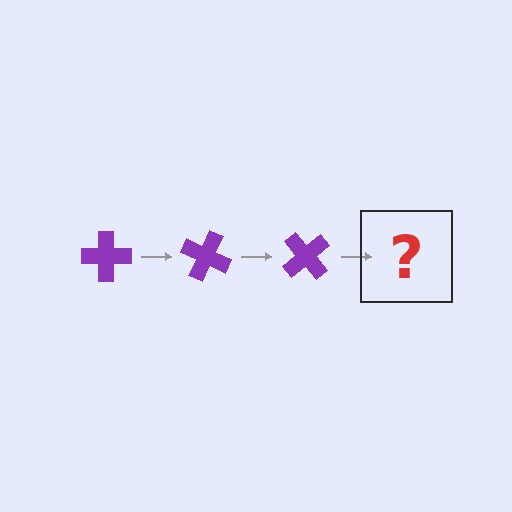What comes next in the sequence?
The next element should be a purple cross rotated 75 degrees.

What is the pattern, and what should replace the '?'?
The pattern is that the cross rotates 25 degrees each step. The '?' should be a purple cross rotated 75 degrees.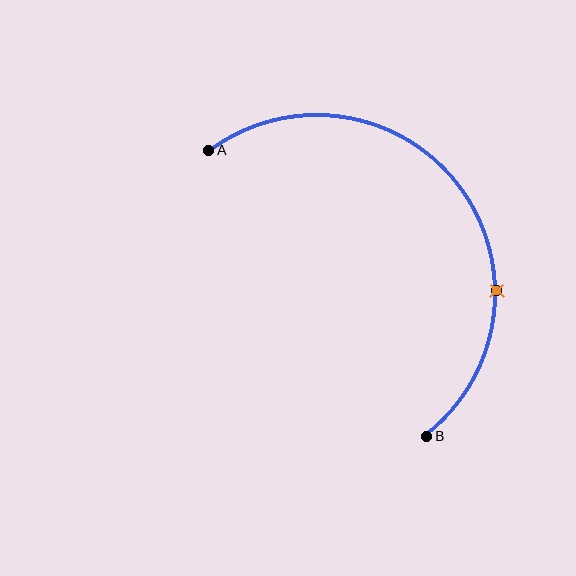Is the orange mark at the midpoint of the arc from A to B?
No. The orange mark lies on the arc but is closer to endpoint B. The arc midpoint would be at the point on the curve equidistant along the arc from both A and B.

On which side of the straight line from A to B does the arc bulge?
The arc bulges above and to the right of the straight line connecting A and B.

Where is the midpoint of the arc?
The arc midpoint is the point on the curve farthest from the straight line joining A and B. It sits above and to the right of that line.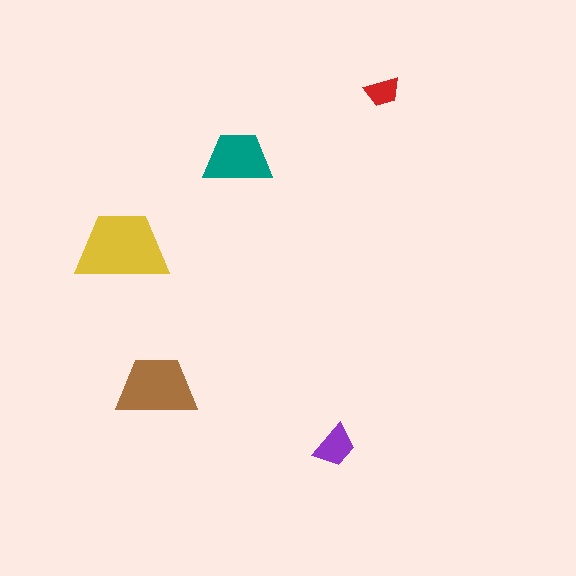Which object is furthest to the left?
The yellow trapezoid is leftmost.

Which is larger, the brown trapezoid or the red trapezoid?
The brown one.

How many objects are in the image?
There are 5 objects in the image.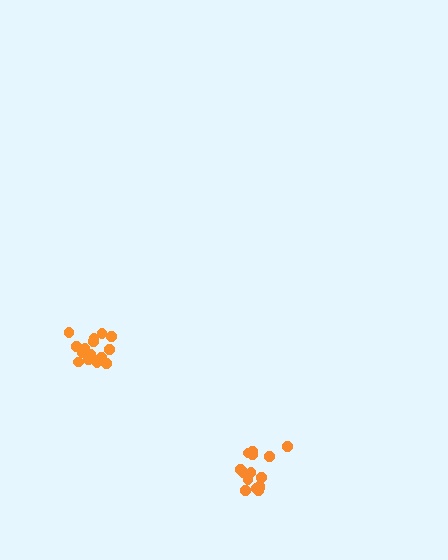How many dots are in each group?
Group 1: 16 dots, Group 2: 16 dots (32 total).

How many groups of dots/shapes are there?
There are 2 groups.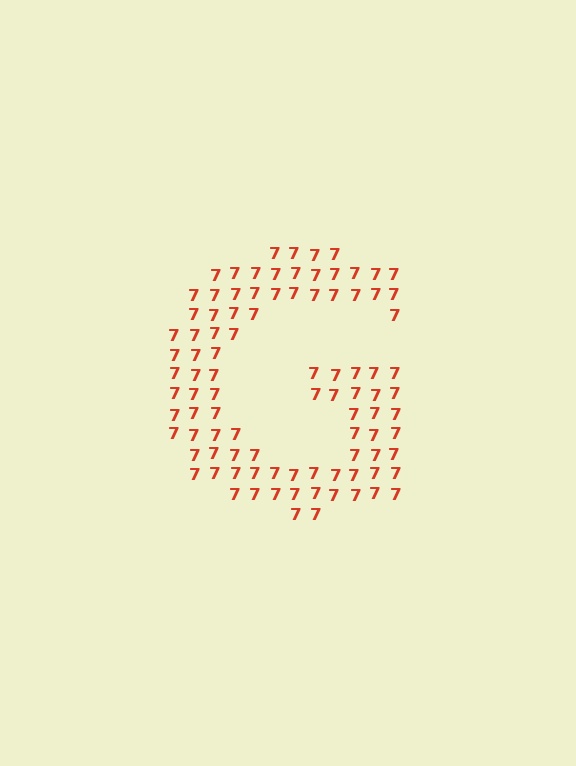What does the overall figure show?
The overall figure shows the letter G.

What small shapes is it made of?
It is made of small digit 7's.